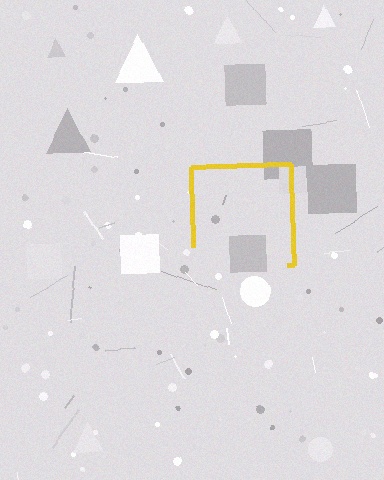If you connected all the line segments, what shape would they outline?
They would outline a square.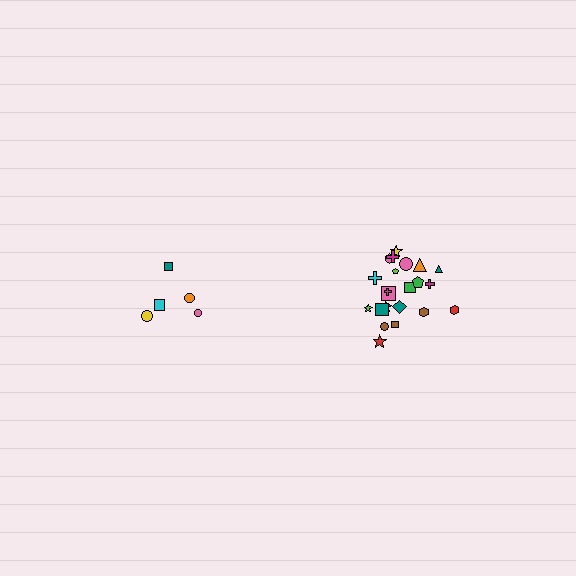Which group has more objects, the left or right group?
The right group.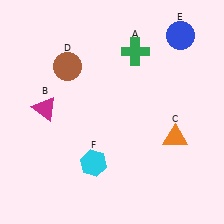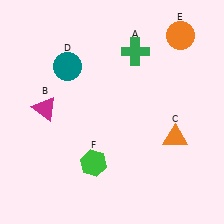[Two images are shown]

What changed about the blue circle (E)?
In Image 1, E is blue. In Image 2, it changed to orange.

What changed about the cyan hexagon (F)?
In Image 1, F is cyan. In Image 2, it changed to green.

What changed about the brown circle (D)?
In Image 1, D is brown. In Image 2, it changed to teal.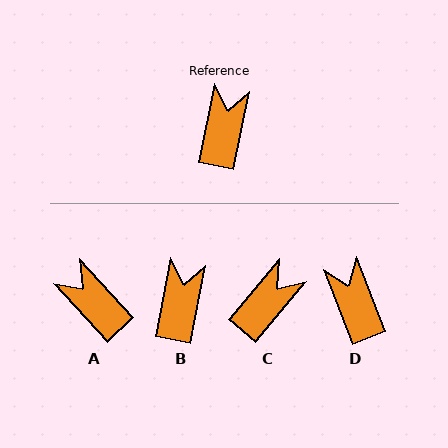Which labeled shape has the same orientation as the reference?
B.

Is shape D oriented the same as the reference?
No, it is off by about 33 degrees.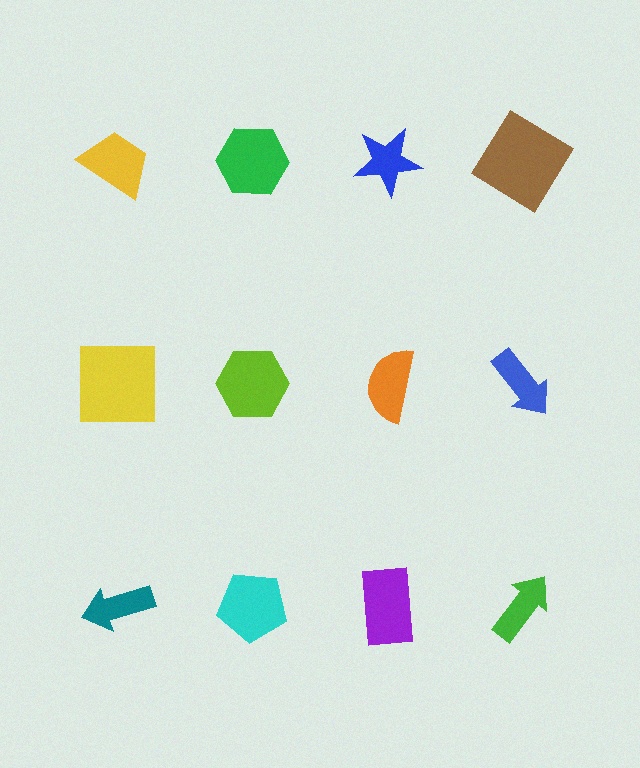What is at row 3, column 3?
A purple rectangle.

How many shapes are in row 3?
4 shapes.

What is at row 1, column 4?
A brown diamond.